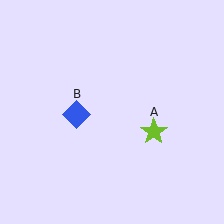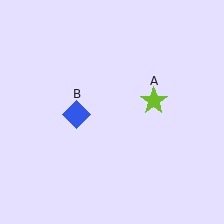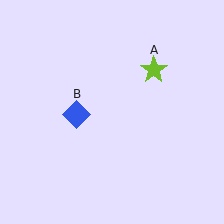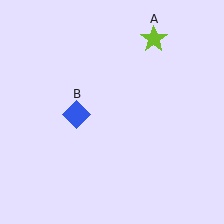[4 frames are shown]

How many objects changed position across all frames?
1 object changed position: lime star (object A).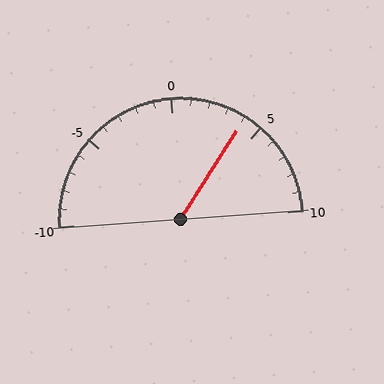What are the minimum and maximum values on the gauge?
The gauge ranges from -10 to 10.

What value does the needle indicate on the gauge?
The needle indicates approximately 4.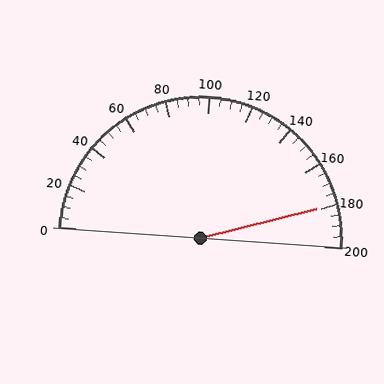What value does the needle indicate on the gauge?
The needle indicates approximately 180.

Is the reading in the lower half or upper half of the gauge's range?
The reading is in the upper half of the range (0 to 200).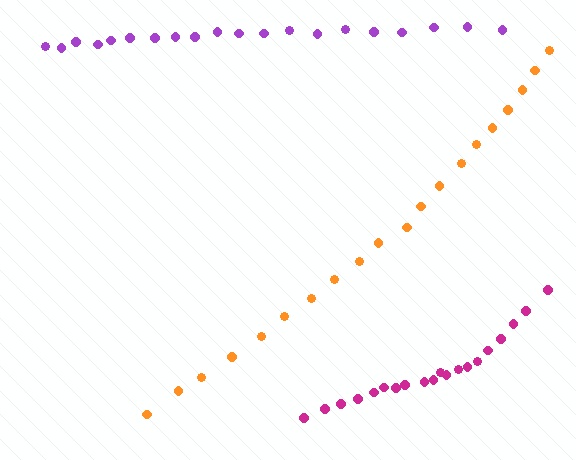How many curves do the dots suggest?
There are 3 distinct paths.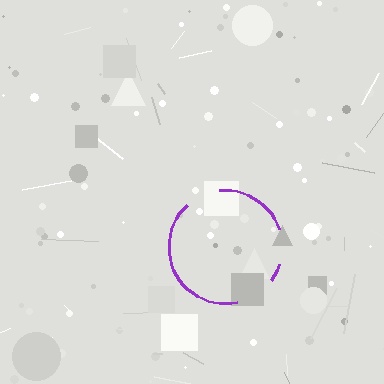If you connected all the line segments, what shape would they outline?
They would outline a circle.